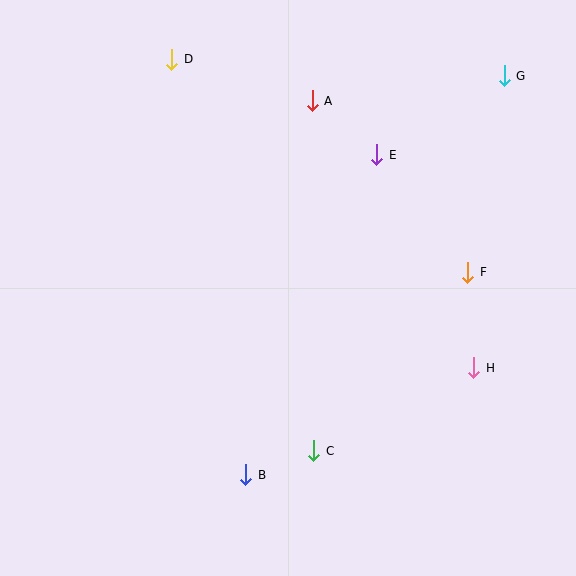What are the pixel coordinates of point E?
Point E is at (377, 155).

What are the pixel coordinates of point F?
Point F is at (468, 272).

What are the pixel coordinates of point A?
Point A is at (312, 101).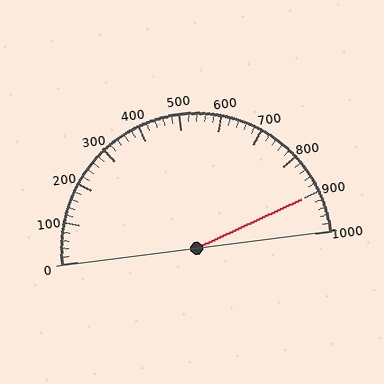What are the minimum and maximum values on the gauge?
The gauge ranges from 0 to 1000.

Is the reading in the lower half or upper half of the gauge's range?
The reading is in the upper half of the range (0 to 1000).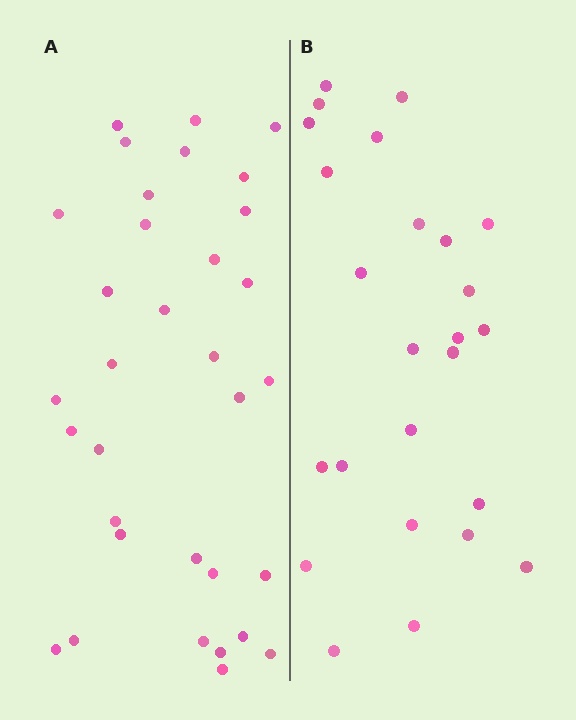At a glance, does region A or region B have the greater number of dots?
Region A (the left region) has more dots.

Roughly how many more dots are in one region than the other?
Region A has roughly 8 or so more dots than region B.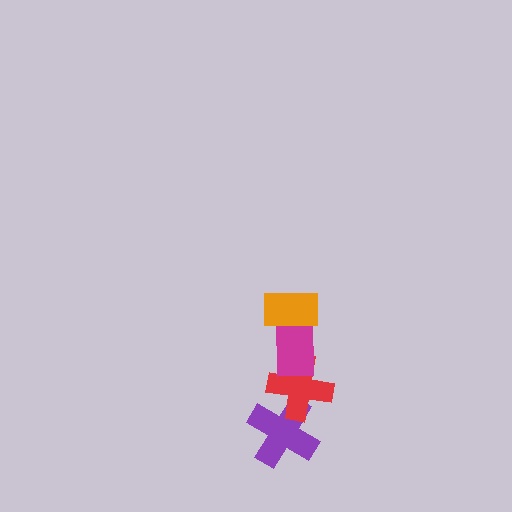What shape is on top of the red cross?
The magenta rectangle is on top of the red cross.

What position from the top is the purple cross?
The purple cross is 4th from the top.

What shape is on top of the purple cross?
The red cross is on top of the purple cross.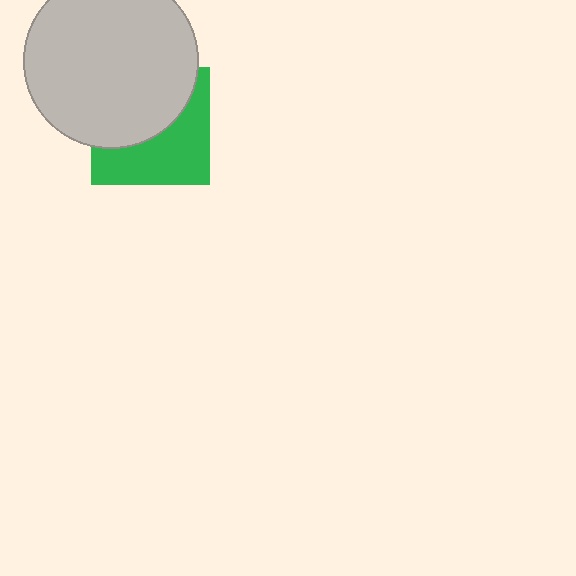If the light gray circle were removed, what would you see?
You would see the complete green square.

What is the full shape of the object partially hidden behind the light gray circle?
The partially hidden object is a green square.